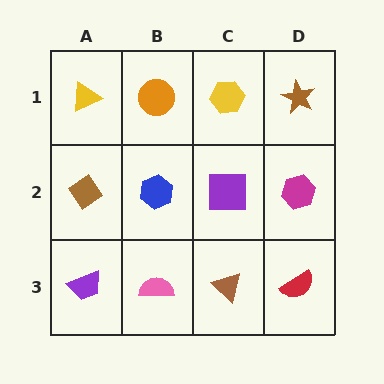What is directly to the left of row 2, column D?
A purple square.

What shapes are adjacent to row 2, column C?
A yellow hexagon (row 1, column C), a brown triangle (row 3, column C), a blue hexagon (row 2, column B), a magenta hexagon (row 2, column D).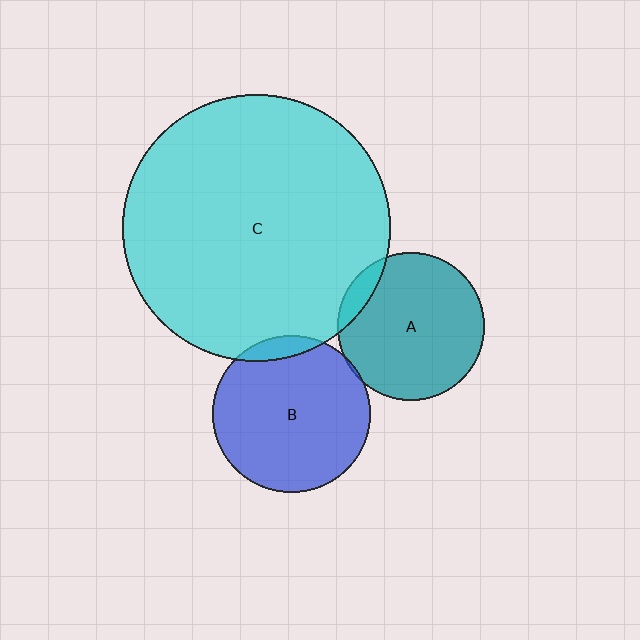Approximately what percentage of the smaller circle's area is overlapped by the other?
Approximately 5%.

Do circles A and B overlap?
Yes.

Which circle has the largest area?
Circle C (cyan).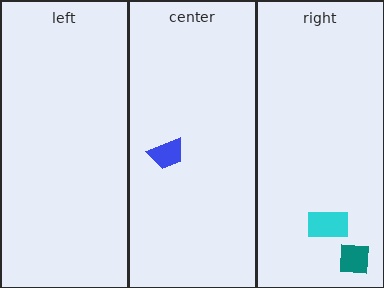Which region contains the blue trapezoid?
The center region.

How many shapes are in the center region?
1.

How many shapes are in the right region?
2.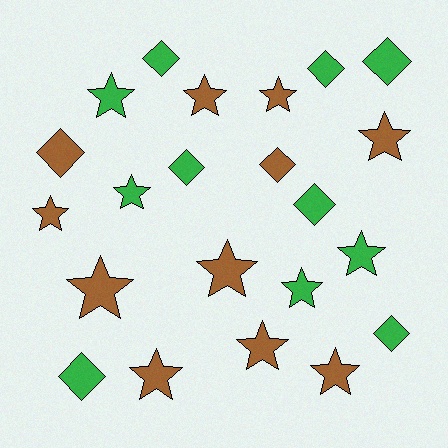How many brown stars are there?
There are 9 brown stars.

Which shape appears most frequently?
Star, with 13 objects.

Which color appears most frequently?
Green, with 11 objects.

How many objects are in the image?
There are 22 objects.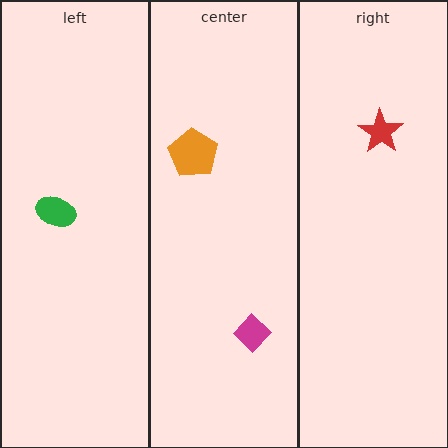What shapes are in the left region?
The green ellipse.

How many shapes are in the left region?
1.